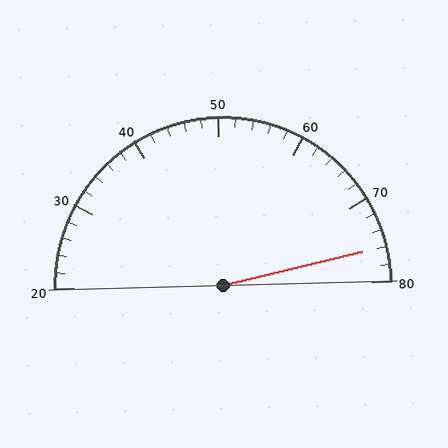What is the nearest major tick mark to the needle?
The nearest major tick mark is 80.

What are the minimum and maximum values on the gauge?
The gauge ranges from 20 to 80.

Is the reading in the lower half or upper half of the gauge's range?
The reading is in the upper half of the range (20 to 80).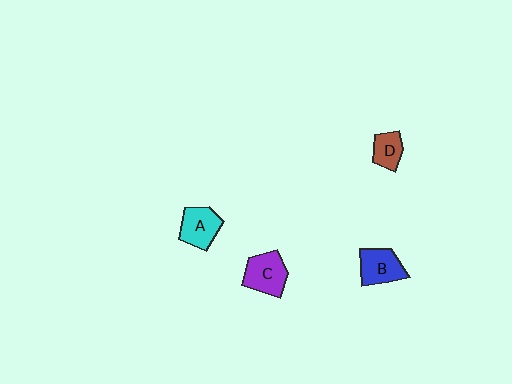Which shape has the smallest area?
Shape D (brown).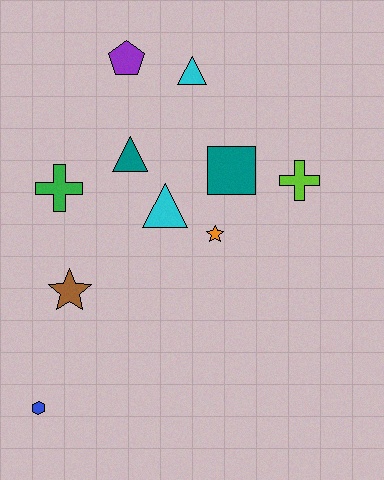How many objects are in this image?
There are 10 objects.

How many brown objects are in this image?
There is 1 brown object.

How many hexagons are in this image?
There is 1 hexagon.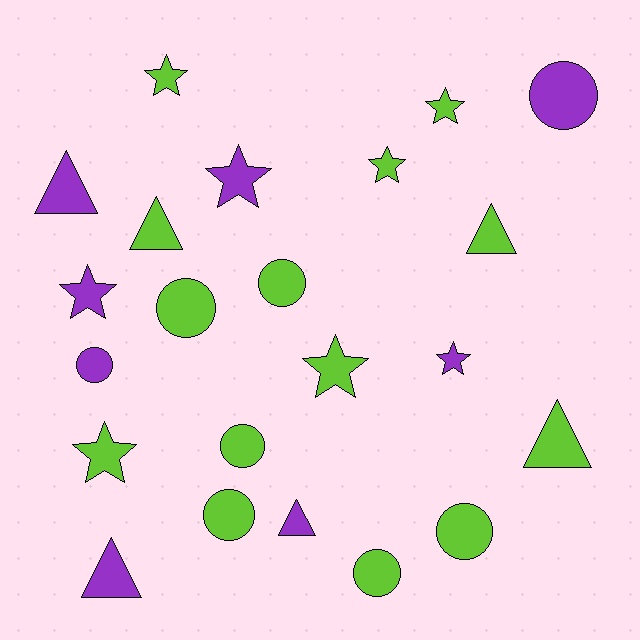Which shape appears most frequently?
Star, with 8 objects.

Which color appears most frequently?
Lime, with 14 objects.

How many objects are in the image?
There are 22 objects.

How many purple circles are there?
There are 2 purple circles.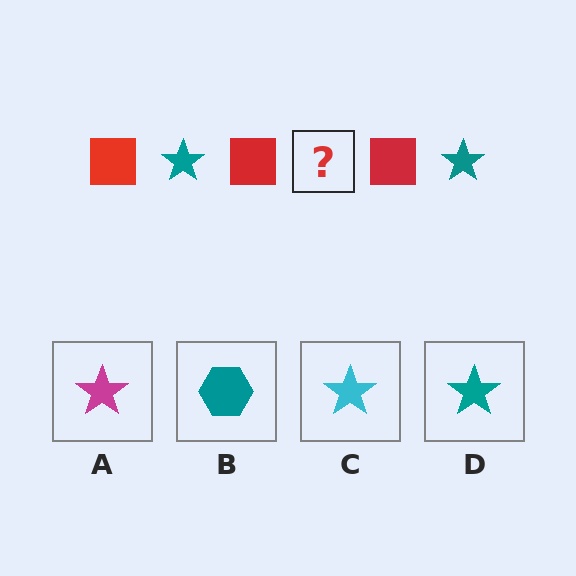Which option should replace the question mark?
Option D.